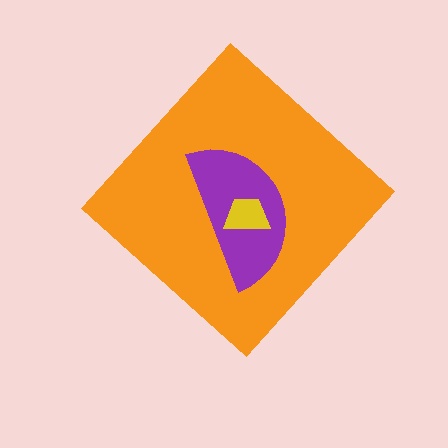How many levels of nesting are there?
3.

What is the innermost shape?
The yellow trapezoid.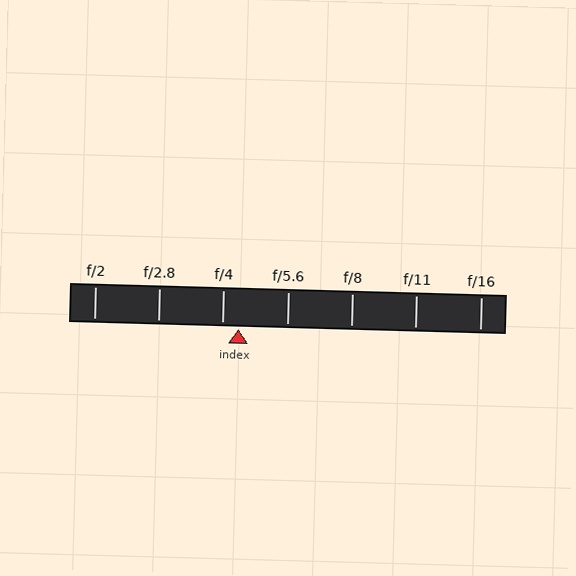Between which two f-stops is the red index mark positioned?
The index mark is between f/4 and f/5.6.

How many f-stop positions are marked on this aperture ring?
There are 7 f-stop positions marked.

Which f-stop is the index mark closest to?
The index mark is closest to f/4.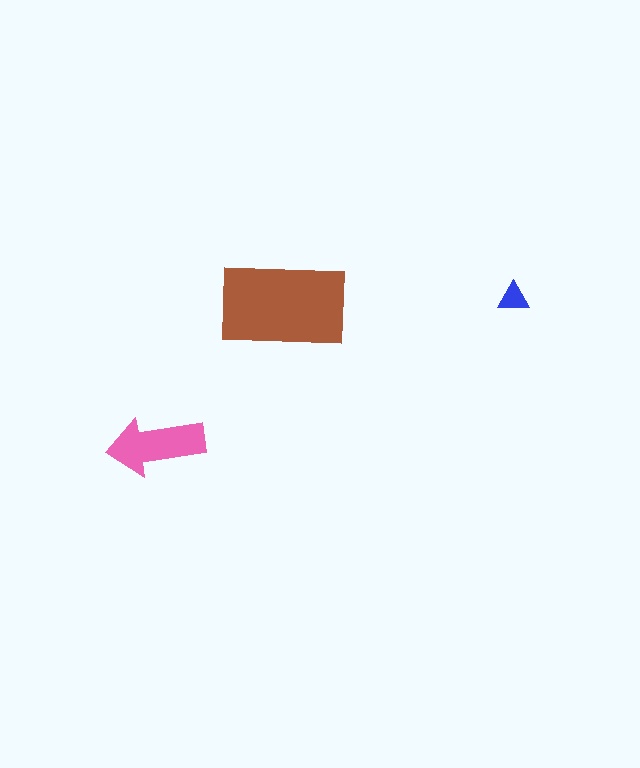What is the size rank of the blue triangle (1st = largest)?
3rd.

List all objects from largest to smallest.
The brown rectangle, the pink arrow, the blue triangle.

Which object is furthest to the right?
The blue triangle is rightmost.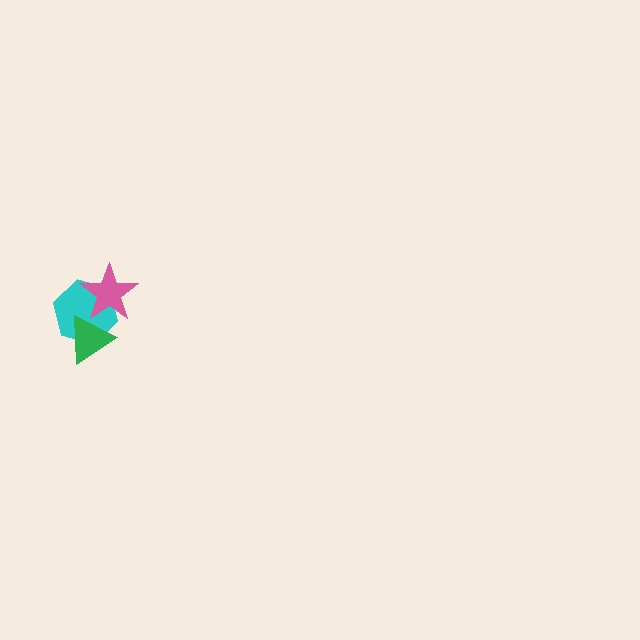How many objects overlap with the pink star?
2 objects overlap with the pink star.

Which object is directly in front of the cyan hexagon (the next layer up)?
The pink star is directly in front of the cyan hexagon.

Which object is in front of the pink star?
The green triangle is in front of the pink star.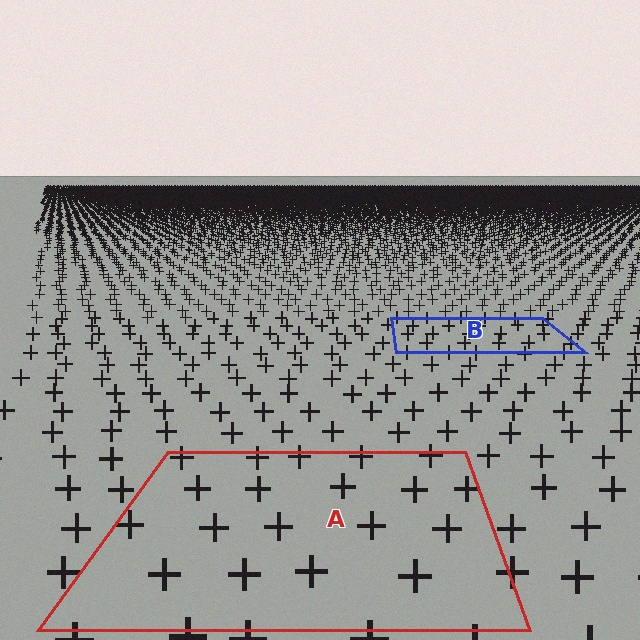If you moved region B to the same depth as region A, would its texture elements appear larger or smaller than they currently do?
They would appear larger. At a closer depth, the same texture elements are projected at a bigger on-screen size.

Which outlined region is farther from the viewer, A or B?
Region B is farther from the viewer — the texture elements inside it appear smaller and more densely packed.